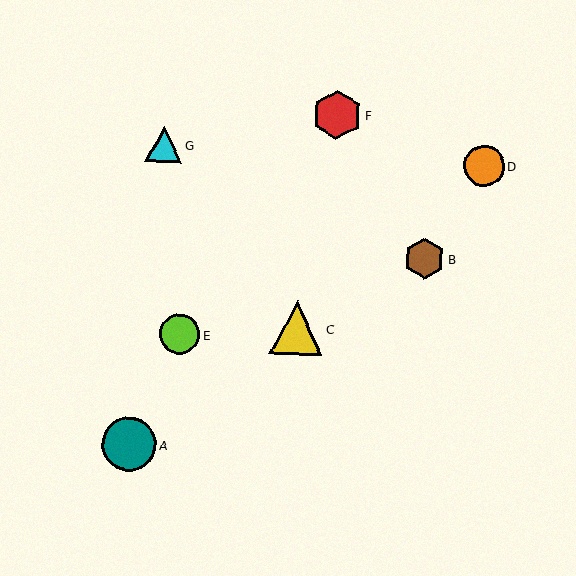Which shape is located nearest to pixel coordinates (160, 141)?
The cyan triangle (labeled G) at (164, 144) is nearest to that location.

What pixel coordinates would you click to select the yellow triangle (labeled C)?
Click at (297, 328) to select the yellow triangle C.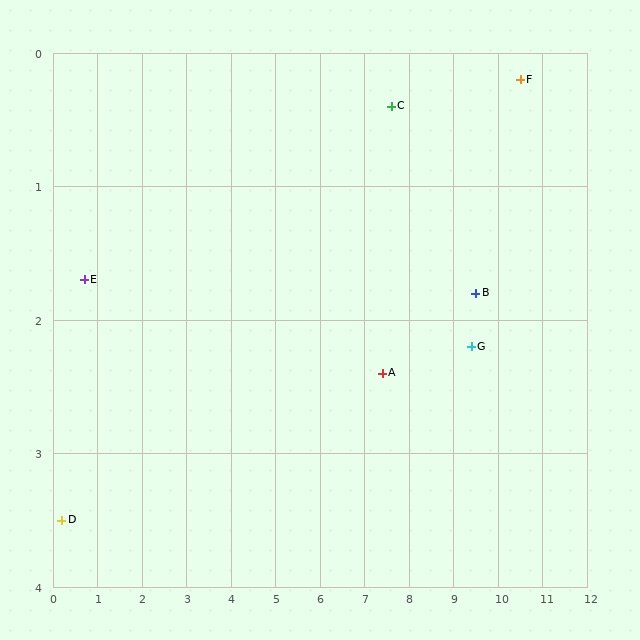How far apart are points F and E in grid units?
Points F and E are about 9.9 grid units apart.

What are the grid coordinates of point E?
Point E is at approximately (0.7, 1.7).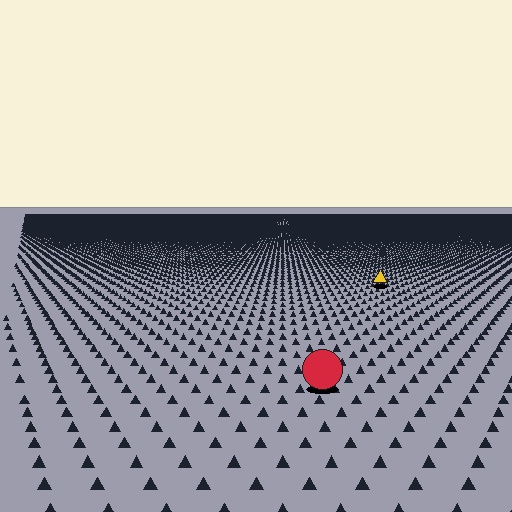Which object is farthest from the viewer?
The yellow triangle is farthest from the viewer. It appears smaller and the ground texture around it is denser.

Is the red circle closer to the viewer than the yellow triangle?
Yes. The red circle is closer — you can tell from the texture gradient: the ground texture is coarser near it.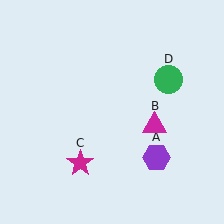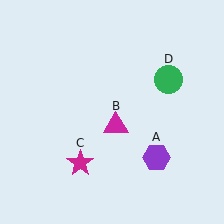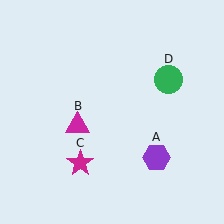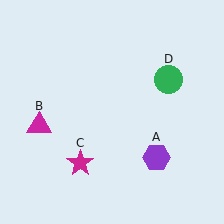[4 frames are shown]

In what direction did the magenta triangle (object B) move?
The magenta triangle (object B) moved left.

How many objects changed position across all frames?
1 object changed position: magenta triangle (object B).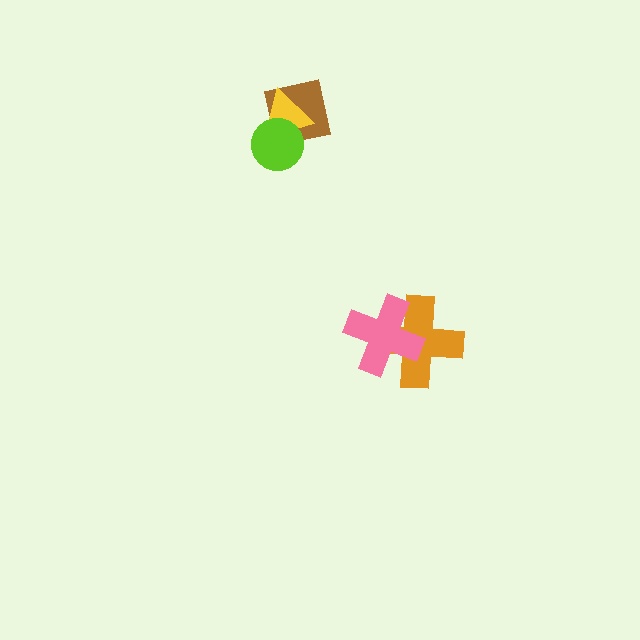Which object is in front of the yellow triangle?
The lime circle is in front of the yellow triangle.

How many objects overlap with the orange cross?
1 object overlaps with the orange cross.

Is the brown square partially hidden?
Yes, it is partially covered by another shape.